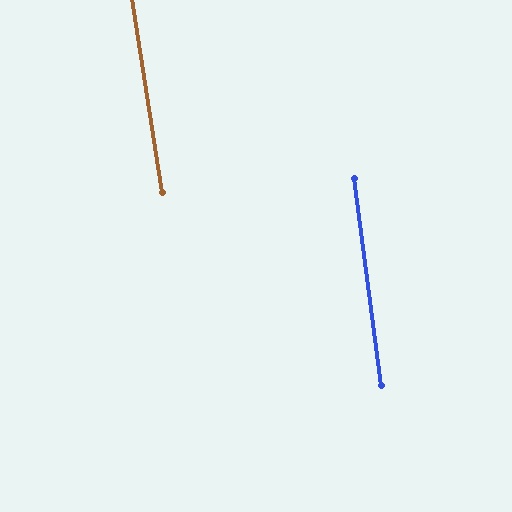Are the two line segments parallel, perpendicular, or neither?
Parallel — their directions differ by only 1.3°.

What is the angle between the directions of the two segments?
Approximately 1 degree.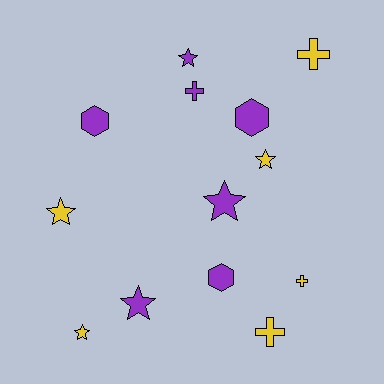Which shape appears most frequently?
Star, with 6 objects.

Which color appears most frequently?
Purple, with 7 objects.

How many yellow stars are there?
There are 3 yellow stars.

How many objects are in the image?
There are 13 objects.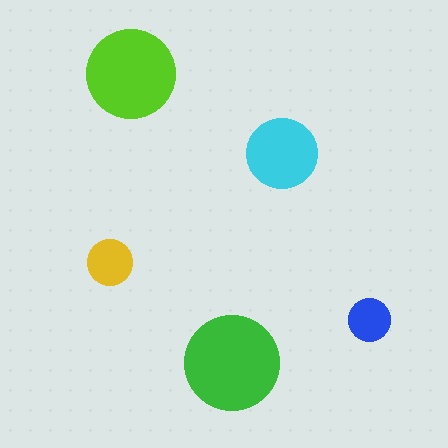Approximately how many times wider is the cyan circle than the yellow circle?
About 1.5 times wider.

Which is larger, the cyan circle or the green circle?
The green one.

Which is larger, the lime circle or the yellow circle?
The lime one.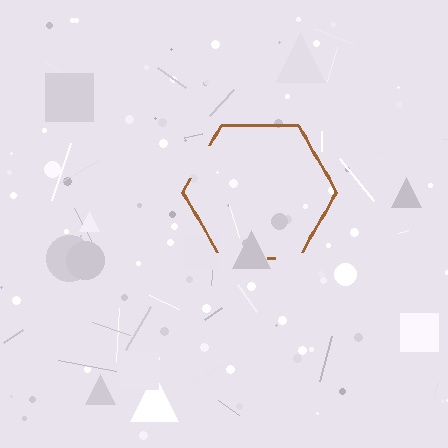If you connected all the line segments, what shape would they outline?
They would outline a hexagon.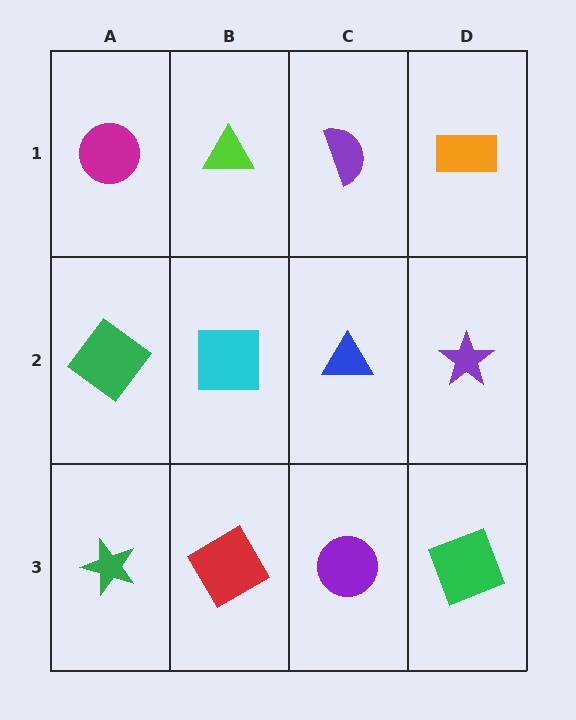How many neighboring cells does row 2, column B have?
4.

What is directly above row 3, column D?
A purple star.